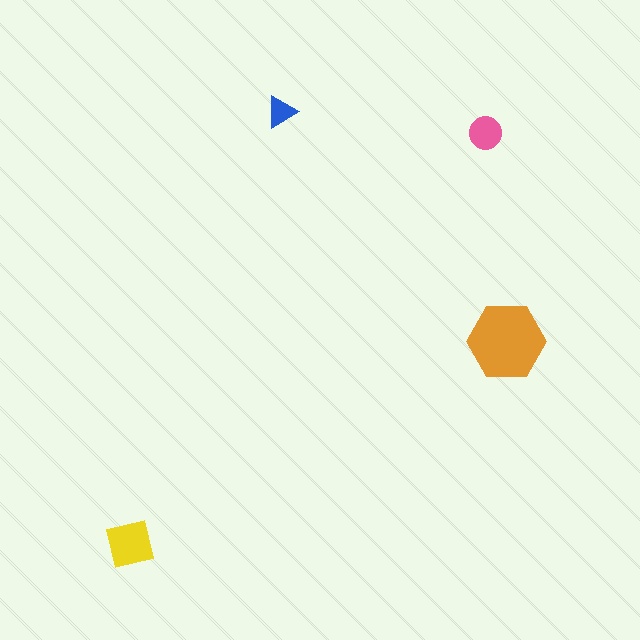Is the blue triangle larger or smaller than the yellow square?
Smaller.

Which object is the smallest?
The blue triangle.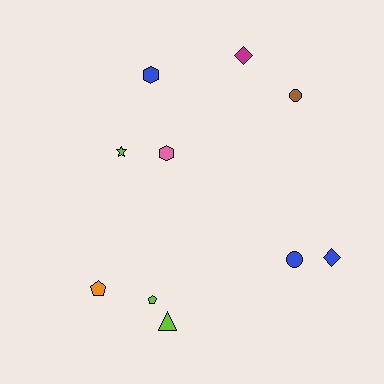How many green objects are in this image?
There are no green objects.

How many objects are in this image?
There are 10 objects.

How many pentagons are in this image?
There are 2 pentagons.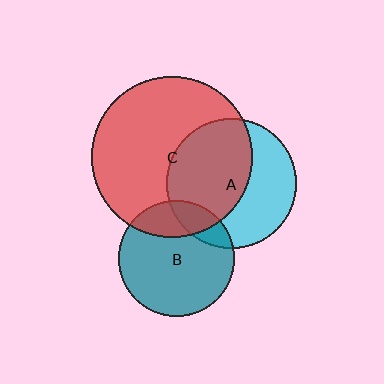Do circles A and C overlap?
Yes.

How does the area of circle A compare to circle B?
Approximately 1.2 times.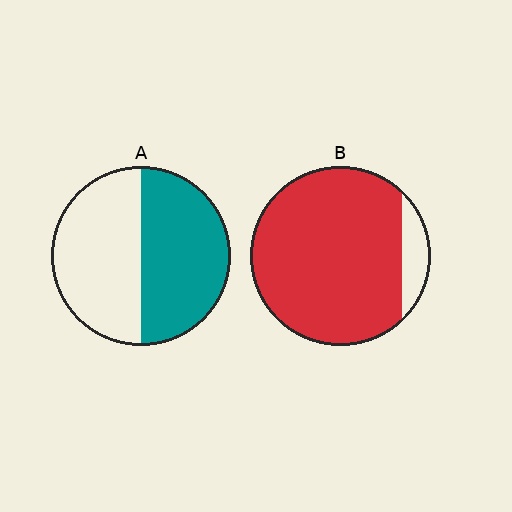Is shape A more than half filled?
Roughly half.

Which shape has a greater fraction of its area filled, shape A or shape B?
Shape B.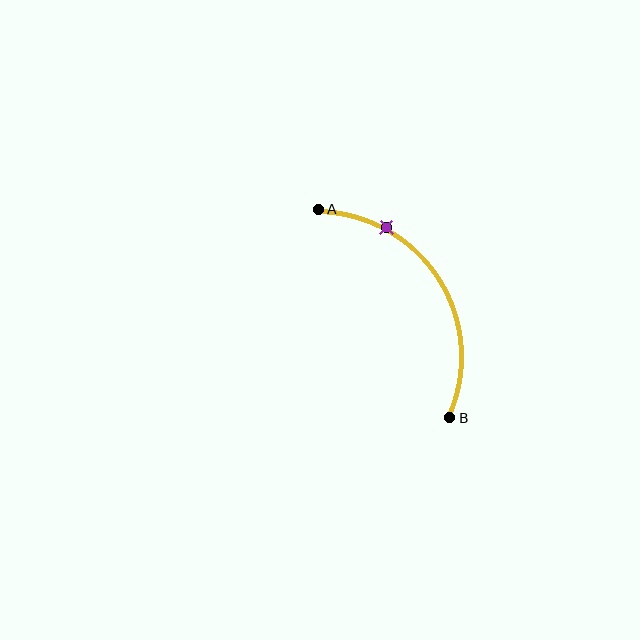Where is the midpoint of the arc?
The arc midpoint is the point on the curve farthest from the straight line joining A and B. It sits to the right of that line.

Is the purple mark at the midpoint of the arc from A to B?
No. The purple mark lies on the arc but is closer to endpoint A. The arc midpoint would be at the point on the curve equidistant along the arc from both A and B.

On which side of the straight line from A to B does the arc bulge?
The arc bulges to the right of the straight line connecting A and B.